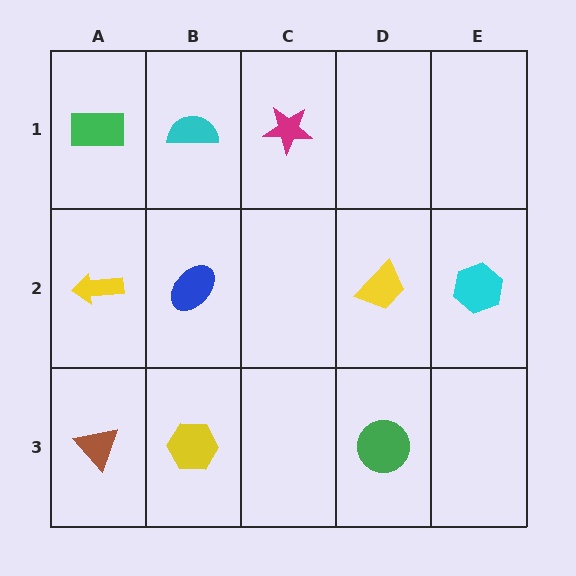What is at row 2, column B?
A blue ellipse.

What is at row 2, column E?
A cyan hexagon.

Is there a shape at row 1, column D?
No, that cell is empty.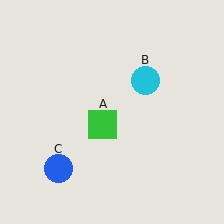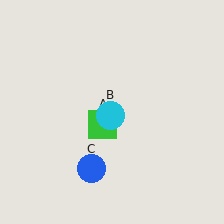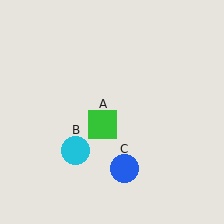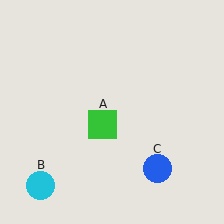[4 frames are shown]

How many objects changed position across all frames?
2 objects changed position: cyan circle (object B), blue circle (object C).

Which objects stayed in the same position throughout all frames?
Green square (object A) remained stationary.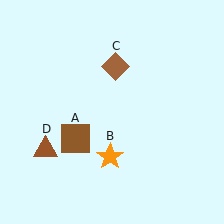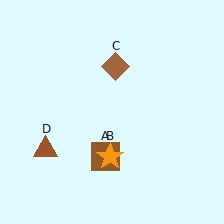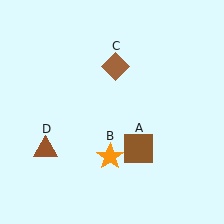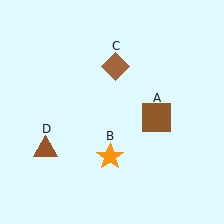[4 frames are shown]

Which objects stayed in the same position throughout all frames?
Orange star (object B) and brown diamond (object C) and brown triangle (object D) remained stationary.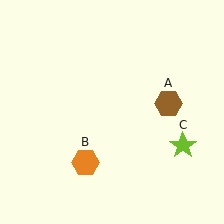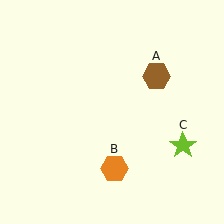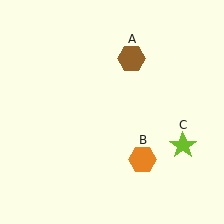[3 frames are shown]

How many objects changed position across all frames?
2 objects changed position: brown hexagon (object A), orange hexagon (object B).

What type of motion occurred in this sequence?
The brown hexagon (object A), orange hexagon (object B) rotated counterclockwise around the center of the scene.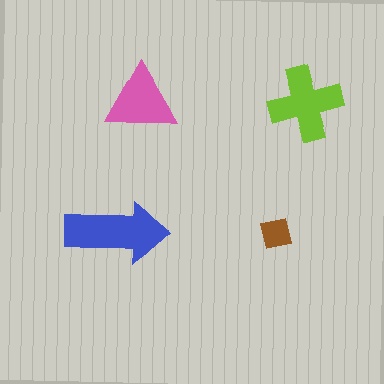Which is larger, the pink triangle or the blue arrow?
The blue arrow.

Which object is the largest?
The blue arrow.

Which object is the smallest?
The brown square.